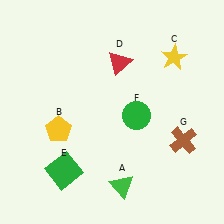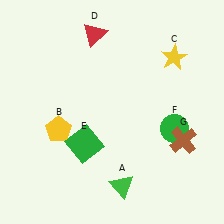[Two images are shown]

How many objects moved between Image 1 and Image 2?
3 objects moved between the two images.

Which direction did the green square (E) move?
The green square (E) moved up.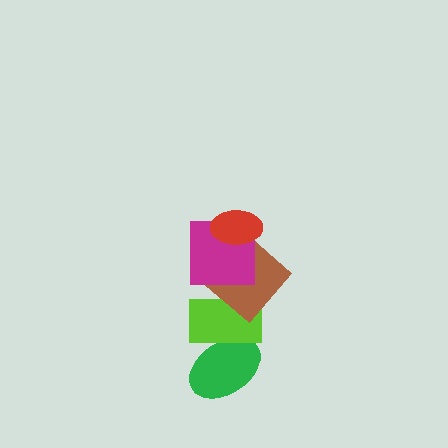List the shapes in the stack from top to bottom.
From top to bottom: the red ellipse, the magenta square, the brown diamond, the lime rectangle, the green ellipse.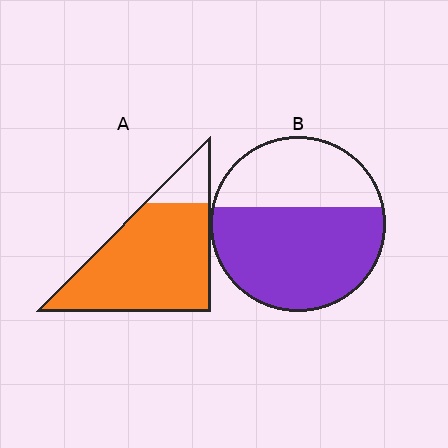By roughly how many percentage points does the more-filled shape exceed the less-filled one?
By roughly 25 percentage points (A over B).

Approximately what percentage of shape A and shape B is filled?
A is approximately 85% and B is approximately 60%.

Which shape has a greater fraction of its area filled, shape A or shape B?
Shape A.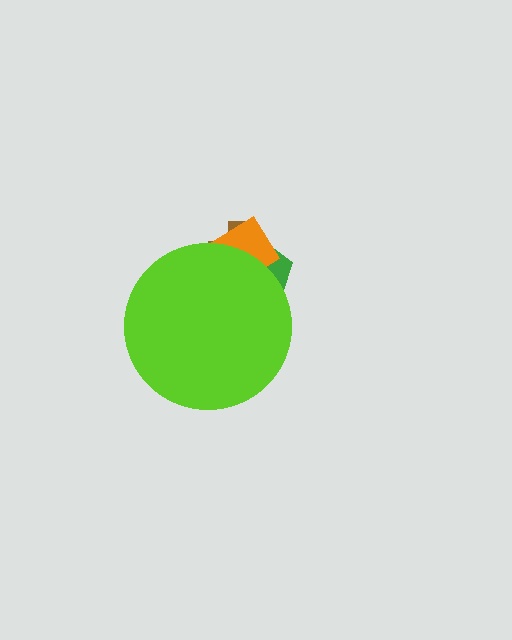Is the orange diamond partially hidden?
Yes, the orange diamond is partially hidden behind the lime circle.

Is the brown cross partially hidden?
Yes, the brown cross is partially hidden behind the lime circle.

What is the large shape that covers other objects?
A lime circle.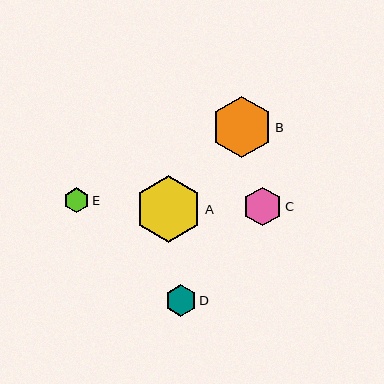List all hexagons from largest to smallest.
From largest to smallest: A, B, C, D, E.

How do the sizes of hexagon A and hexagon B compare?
Hexagon A and hexagon B are approximately the same size.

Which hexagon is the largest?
Hexagon A is the largest with a size of approximately 67 pixels.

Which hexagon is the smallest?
Hexagon E is the smallest with a size of approximately 25 pixels.